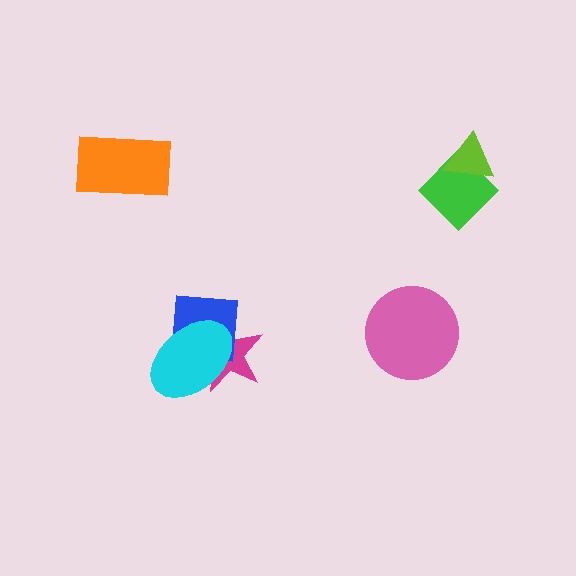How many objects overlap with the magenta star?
2 objects overlap with the magenta star.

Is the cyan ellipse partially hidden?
No, no other shape covers it.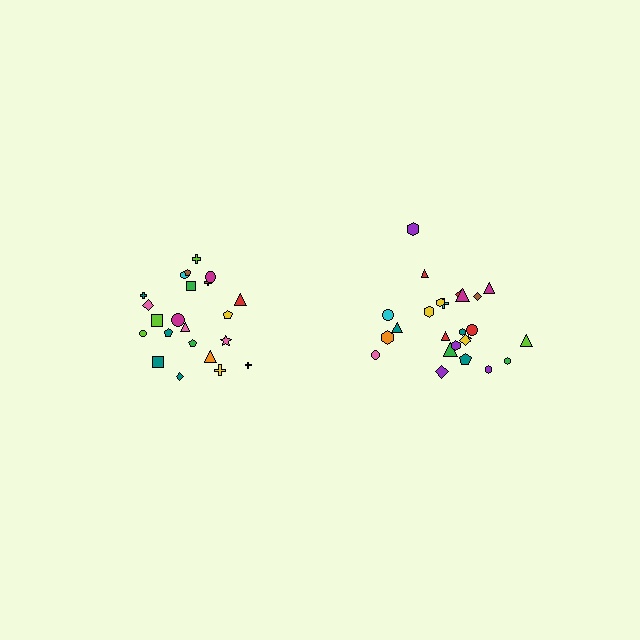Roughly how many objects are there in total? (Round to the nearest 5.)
Roughly 45 objects in total.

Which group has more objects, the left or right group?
The right group.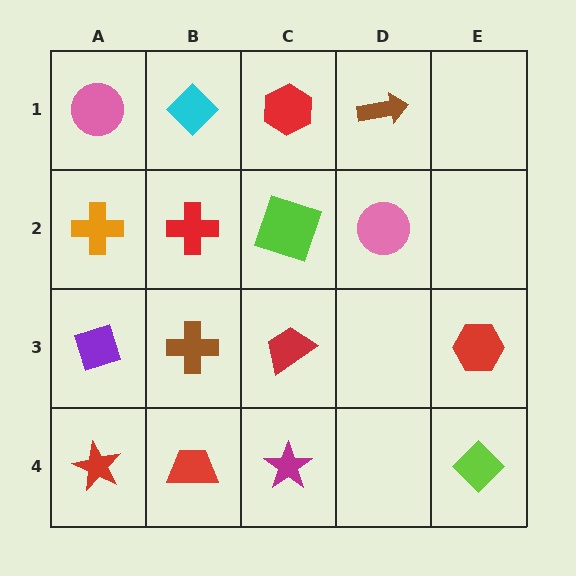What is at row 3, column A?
A purple diamond.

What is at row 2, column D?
A pink circle.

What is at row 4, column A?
A red star.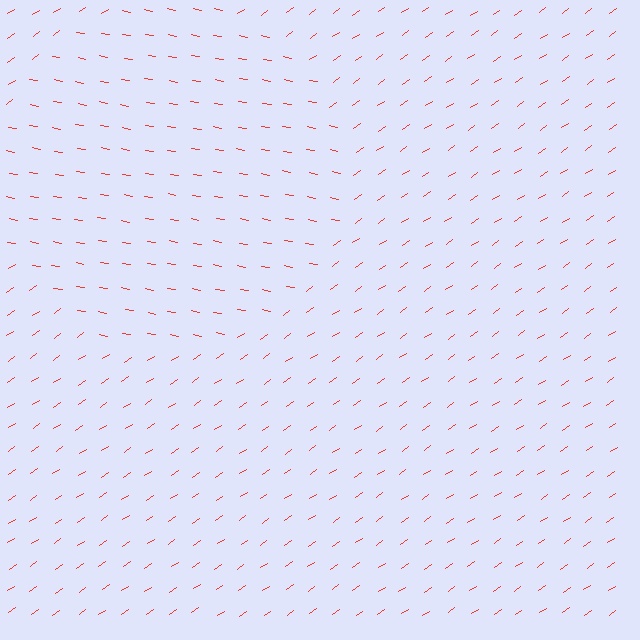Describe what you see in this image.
The image is filled with small red line segments. A circle region in the image has lines oriented differently from the surrounding lines, creating a visible texture boundary.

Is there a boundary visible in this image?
Yes, there is a texture boundary formed by a change in line orientation.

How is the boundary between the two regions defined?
The boundary is defined purely by a change in line orientation (approximately 45 degrees difference). All lines are the same color and thickness.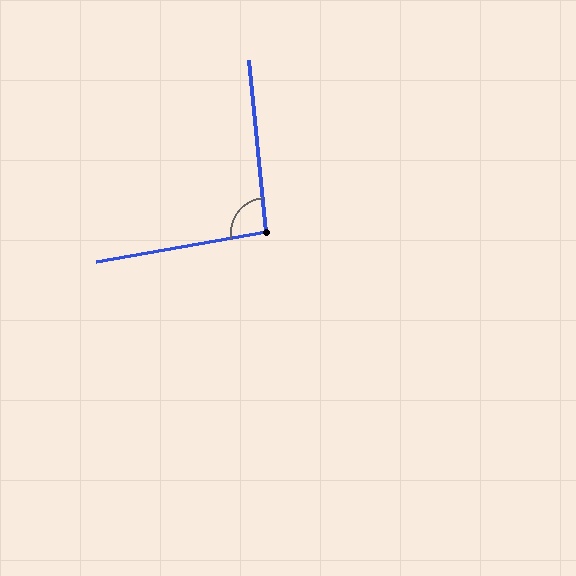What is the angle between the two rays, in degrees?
Approximately 94 degrees.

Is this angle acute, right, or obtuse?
It is approximately a right angle.